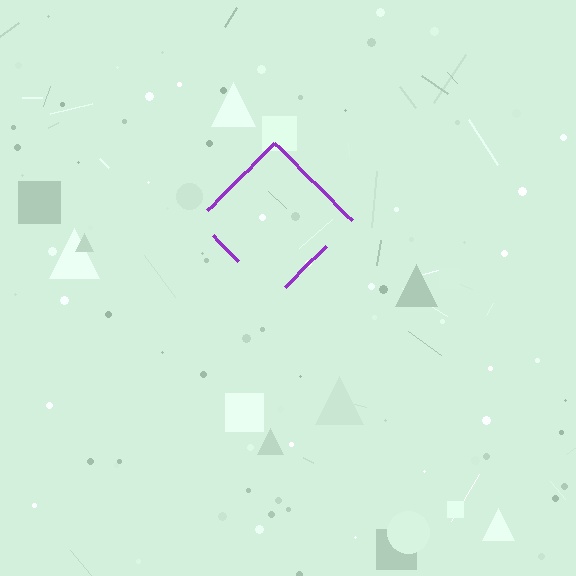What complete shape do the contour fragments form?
The contour fragments form a diamond.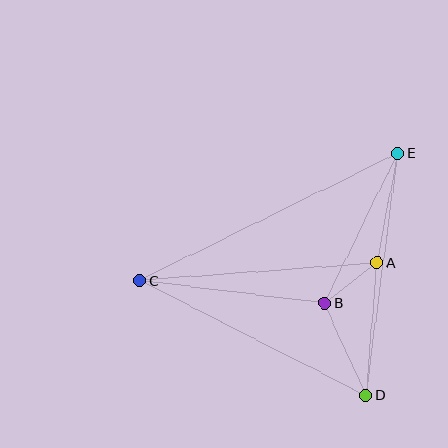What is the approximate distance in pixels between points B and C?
The distance between B and C is approximately 186 pixels.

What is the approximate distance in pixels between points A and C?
The distance between A and C is approximately 238 pixels.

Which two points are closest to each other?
Points A and B are closest to each other.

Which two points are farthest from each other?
Points C and E are farthest from each other.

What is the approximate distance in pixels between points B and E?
The distance between B and E is approximately 167 pixels.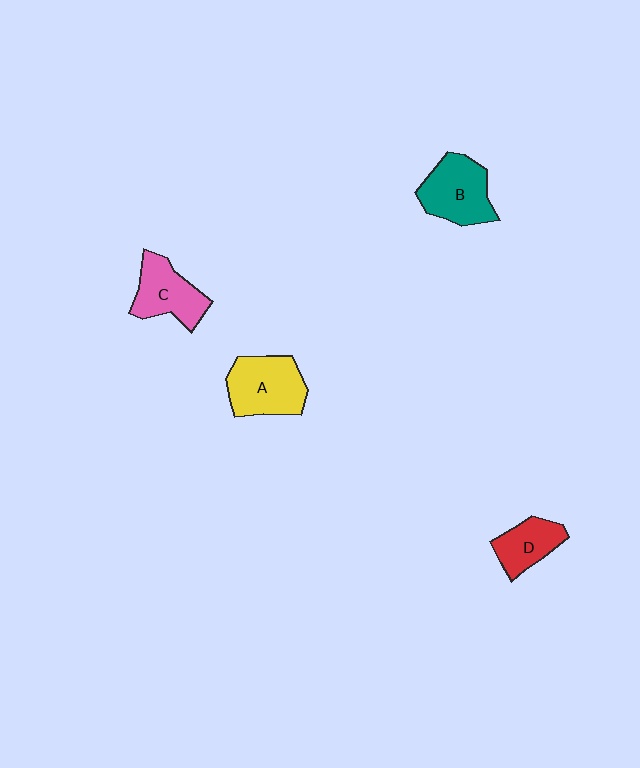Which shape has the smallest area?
Shape D (red).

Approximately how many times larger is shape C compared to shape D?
Approximately 1.3 times.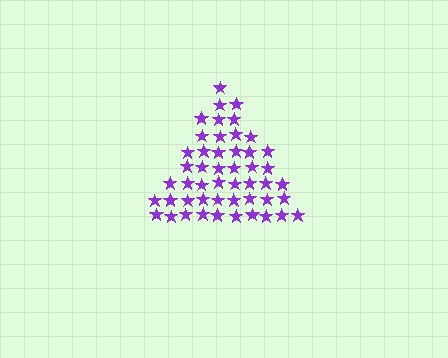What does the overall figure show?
The overall figure shows a triangle.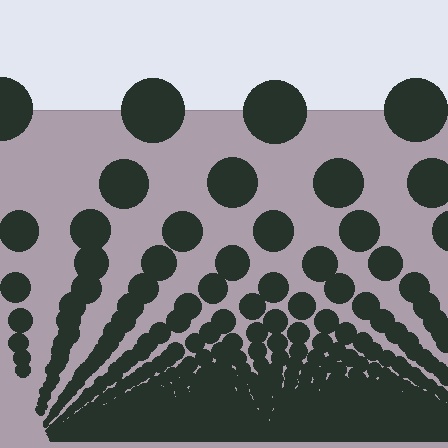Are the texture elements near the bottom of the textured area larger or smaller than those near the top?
Smaller. The gradient is inverted — elements near the bottom are smaller and denser.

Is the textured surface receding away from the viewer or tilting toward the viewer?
The surface appears to tilt toward the viewer. Texture elements get larger and sparser toward the top.